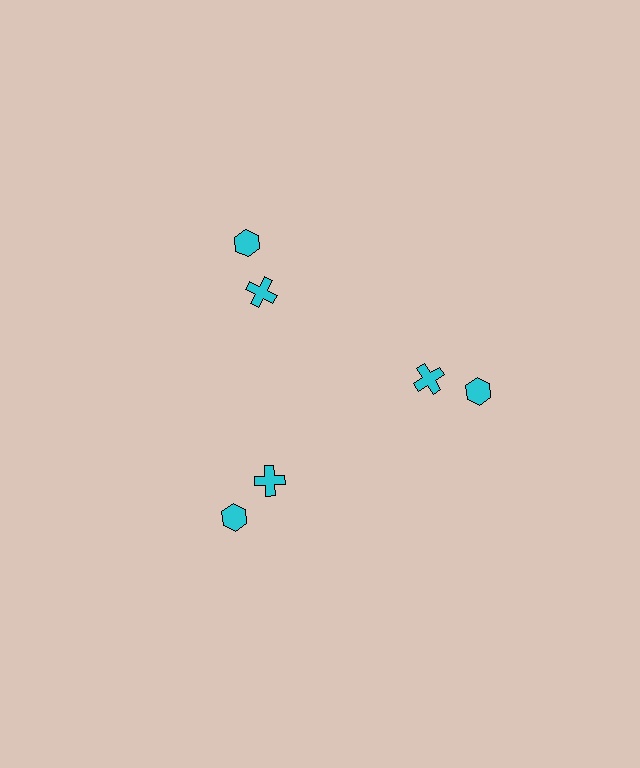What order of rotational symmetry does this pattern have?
This pattern has 3-fold rotational symmetry.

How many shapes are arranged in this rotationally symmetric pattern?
There are 6 shapes, arranged in 3 groups of 2.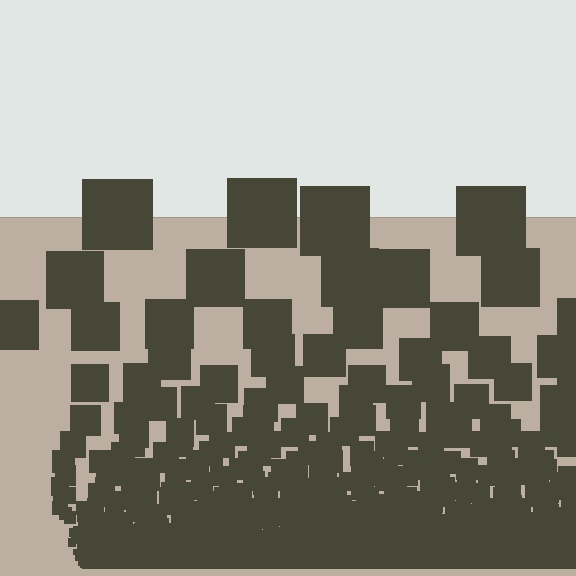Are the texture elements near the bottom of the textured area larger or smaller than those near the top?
Smaller. The gradient is inverted — elements near the bottom are smaller and denser.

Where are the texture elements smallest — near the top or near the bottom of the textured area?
Near the bottom.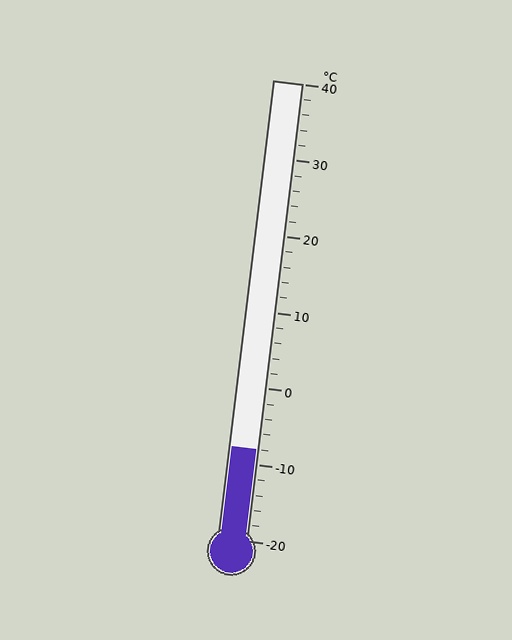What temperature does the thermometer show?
The thermometer shows approximately -8°C.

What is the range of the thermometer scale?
The thermometer scale ranges from -20°C to 40°C.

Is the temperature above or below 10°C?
The temperature is below 10°C.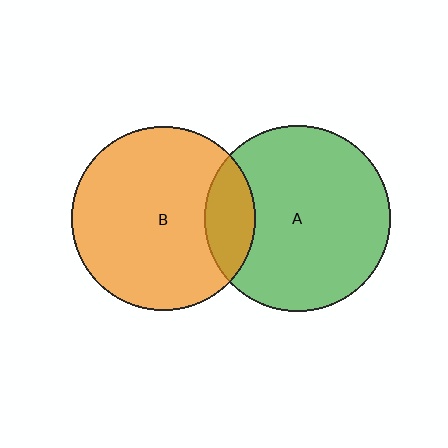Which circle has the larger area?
Circle A (green).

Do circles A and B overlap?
Yes.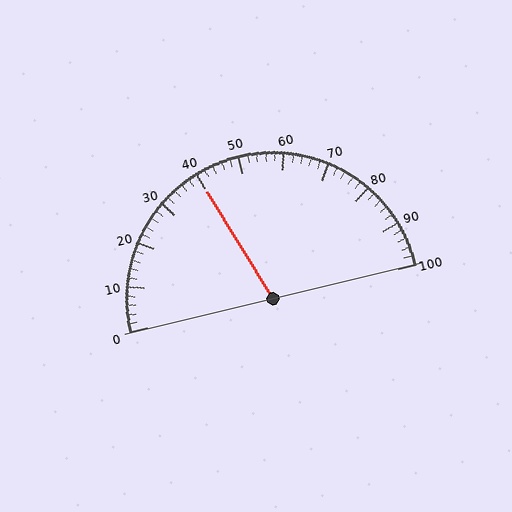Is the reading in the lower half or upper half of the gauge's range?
The reading is in the lower half of the range (0 to 100).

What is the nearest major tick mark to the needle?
The nearest major tick mark is 40.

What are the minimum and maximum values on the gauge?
The gauge ranges from 0 to 100.